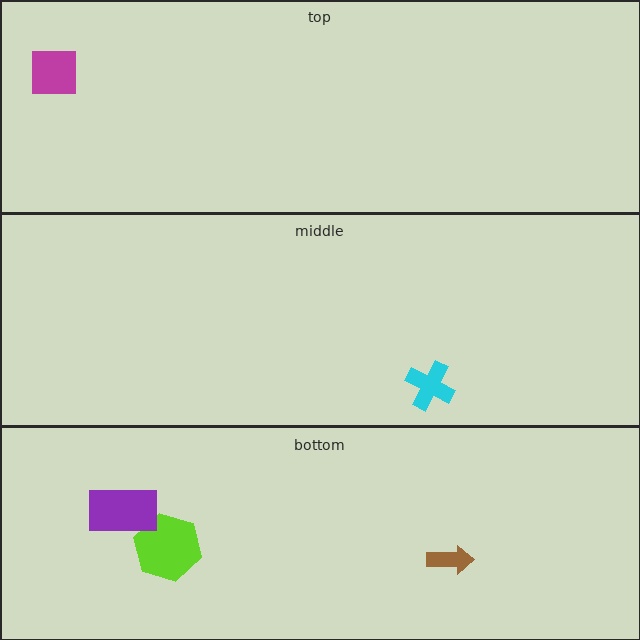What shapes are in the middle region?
The cyan cross.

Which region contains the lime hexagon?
The bottom region.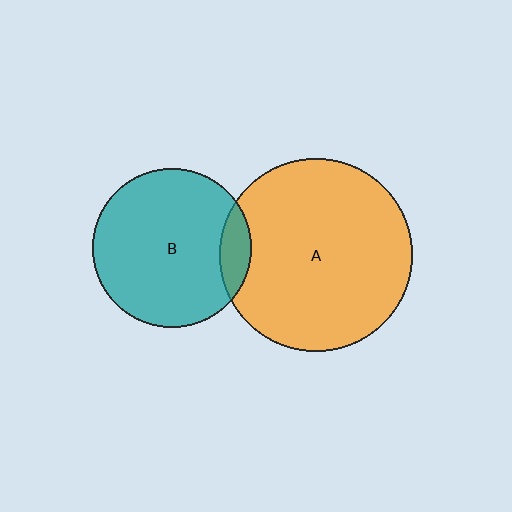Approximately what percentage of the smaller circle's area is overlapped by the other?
Approximately 10%.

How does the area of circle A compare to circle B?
Approximately 1.5 times.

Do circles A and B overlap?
Yes.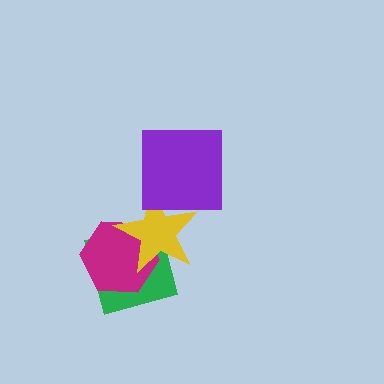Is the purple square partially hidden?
No, no other shape covers it.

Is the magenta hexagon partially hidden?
Yes, it is partially covered by another shape.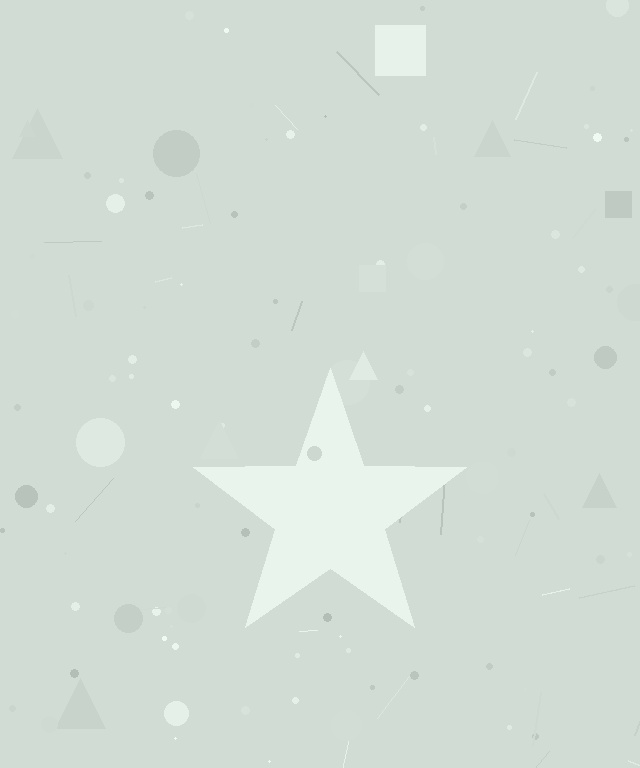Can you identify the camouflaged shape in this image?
The camouflaged shape is a star.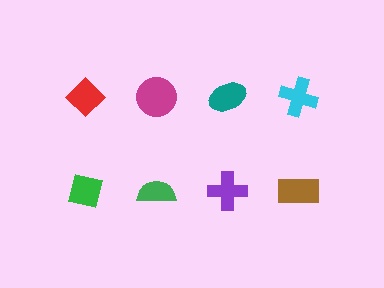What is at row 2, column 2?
A green semicircle.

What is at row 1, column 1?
A red diamond.